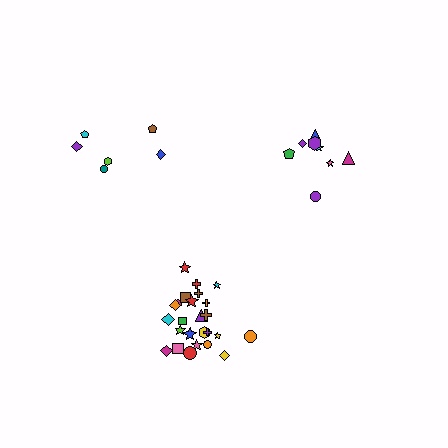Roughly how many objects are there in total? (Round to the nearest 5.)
Roughly 40 objects in total.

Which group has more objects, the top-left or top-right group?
The top-right group.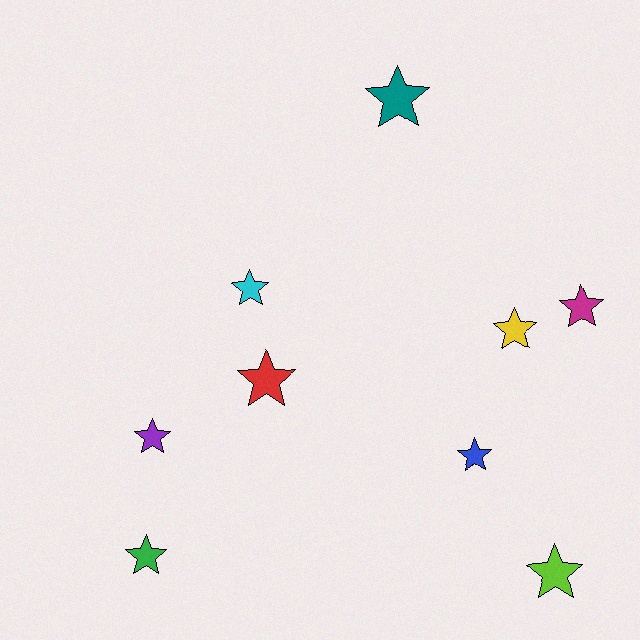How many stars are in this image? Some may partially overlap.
There are 9 stars.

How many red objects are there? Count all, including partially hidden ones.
There is 1 red object.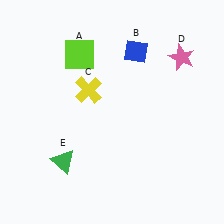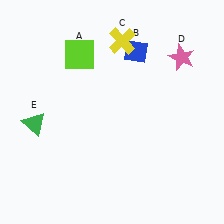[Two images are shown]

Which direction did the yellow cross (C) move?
The yellow cross (C) moved up.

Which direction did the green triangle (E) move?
The green triangle (E) moved up.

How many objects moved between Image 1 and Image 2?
2 objects moved between the two images.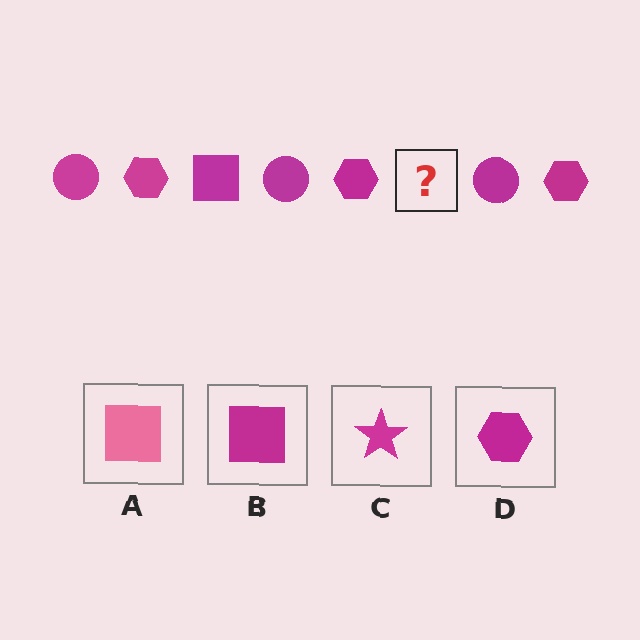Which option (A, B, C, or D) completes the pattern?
B.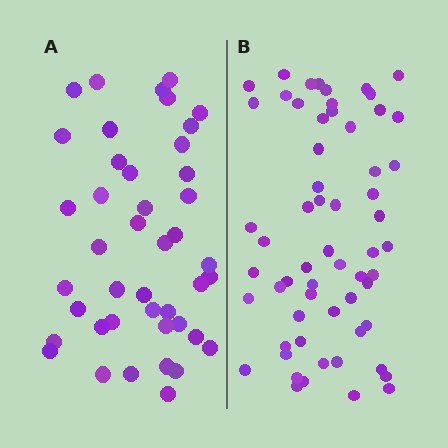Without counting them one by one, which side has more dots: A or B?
Region B (the right region) has more dots.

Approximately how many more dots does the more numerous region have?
Region B has approximately 15 more dots than region A.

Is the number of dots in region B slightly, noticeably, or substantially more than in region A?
Region B has noticeably more, but not dramatically so. The ratio is roughly 1.4 to 1.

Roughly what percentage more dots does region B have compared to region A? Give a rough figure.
About 40% more.